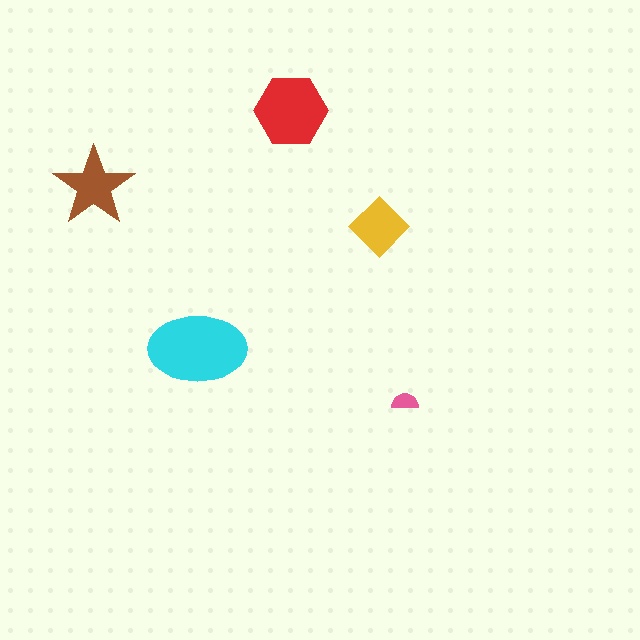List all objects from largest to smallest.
The cyan ellipse, the red hexagon, the brown star, the yellow diamond, the pink semicircle.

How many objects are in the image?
There are 5 objects in the image.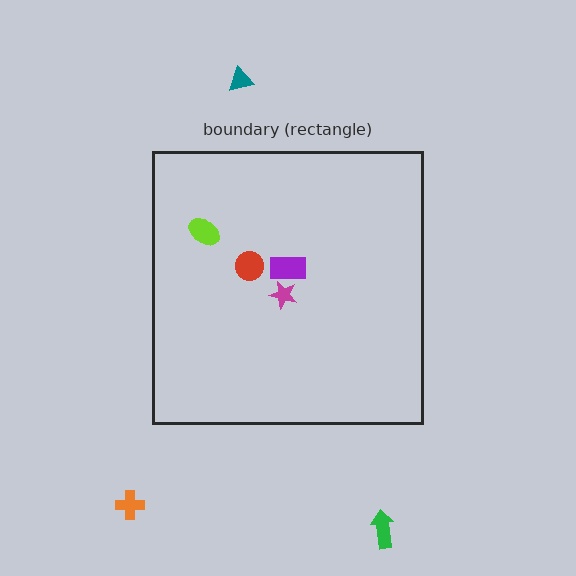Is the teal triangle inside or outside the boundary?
Outside.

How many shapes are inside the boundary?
4 inside, 3 outside.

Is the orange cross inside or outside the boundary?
Outside.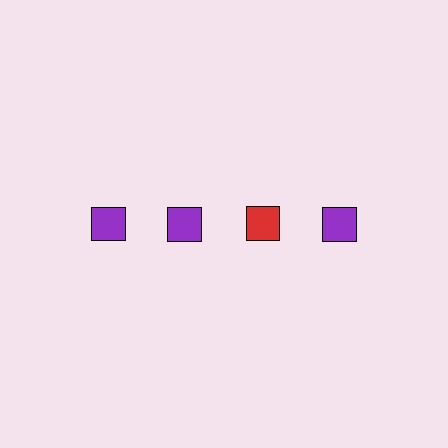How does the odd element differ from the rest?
It has a different color: red instead of purple.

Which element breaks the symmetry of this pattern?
The red square in the top row, center column breaks the symmetry. All other shapes are purple squares.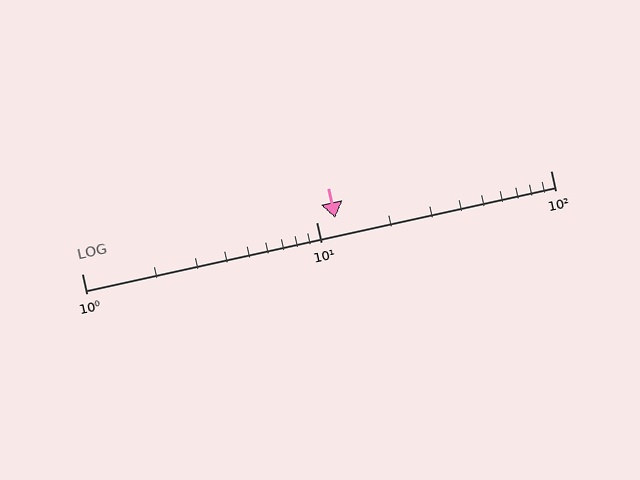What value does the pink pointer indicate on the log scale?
The pointer indicates approximately 12.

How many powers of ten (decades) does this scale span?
The scale spans 2 decades, from 1 to 100.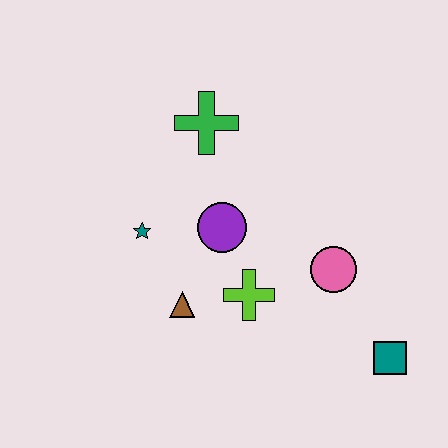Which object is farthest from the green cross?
The teal square is farthest from the green cross.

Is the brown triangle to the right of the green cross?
No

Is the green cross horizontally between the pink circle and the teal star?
Yes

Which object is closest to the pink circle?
The lime cross is closest to the pink circle.